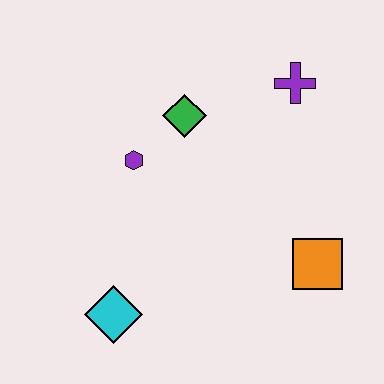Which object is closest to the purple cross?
The green diamond is closest to the purple cross.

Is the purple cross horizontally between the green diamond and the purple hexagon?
No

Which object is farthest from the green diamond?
The cyan diamond is farthest from the green diamond.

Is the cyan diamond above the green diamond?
No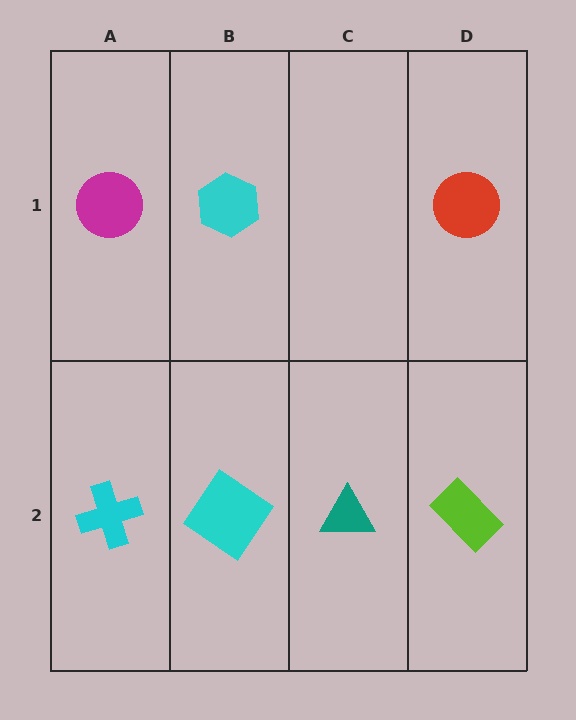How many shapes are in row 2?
4 shapes.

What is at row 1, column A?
A magenta circle.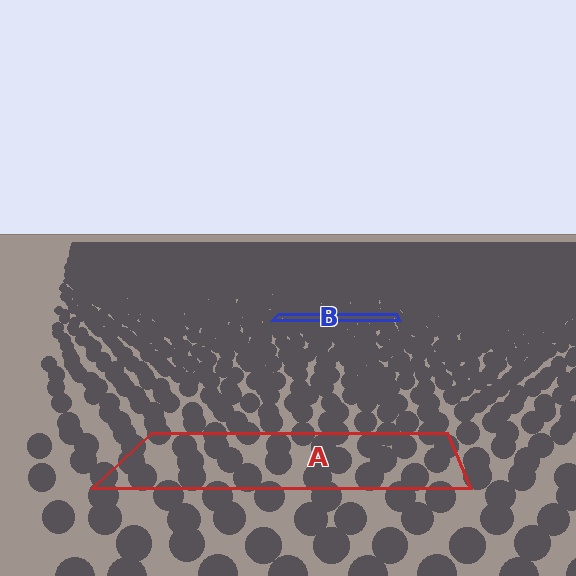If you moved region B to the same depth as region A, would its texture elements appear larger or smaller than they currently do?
They would appear larger. At a closer depth, the same texture elements are projected at a bigger on-screen size.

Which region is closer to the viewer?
Region A is closer. The texture elements there are larger and more spread out.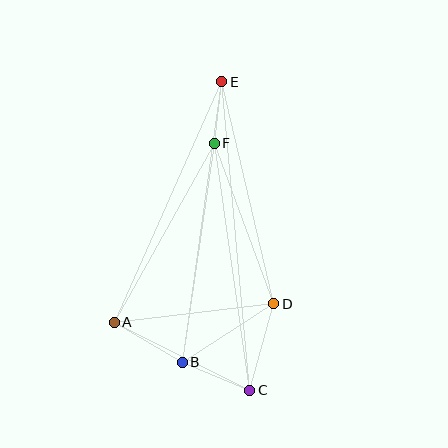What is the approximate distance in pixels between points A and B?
The distance between A and B is approximately 79 pixels.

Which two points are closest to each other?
Points E and F are closest to each other.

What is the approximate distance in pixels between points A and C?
The distance between A and C is approximately 152 pixels.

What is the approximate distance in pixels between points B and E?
The distance between B and E is approximately 283 pixels.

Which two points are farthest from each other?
Points C and E are farthest from each other.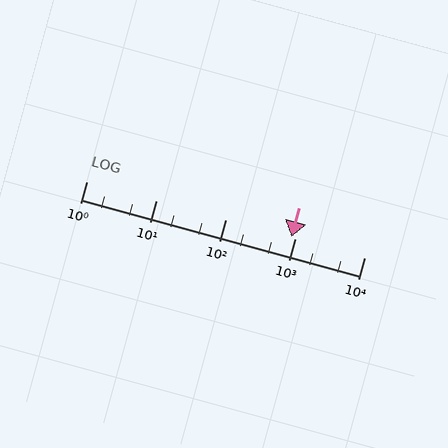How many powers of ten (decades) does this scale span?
The scale spans 4 decades, from 1 to 10000.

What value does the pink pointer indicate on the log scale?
The pointer indicates approximately 900.